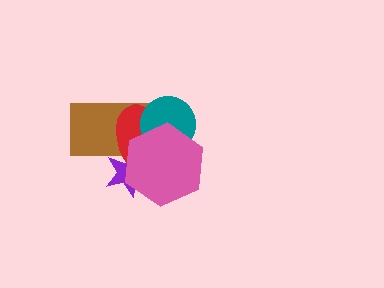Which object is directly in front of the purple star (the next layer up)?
The brown rectangle is directly in front of the purple star.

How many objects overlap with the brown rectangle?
4 objects overlap with the brown rectangle.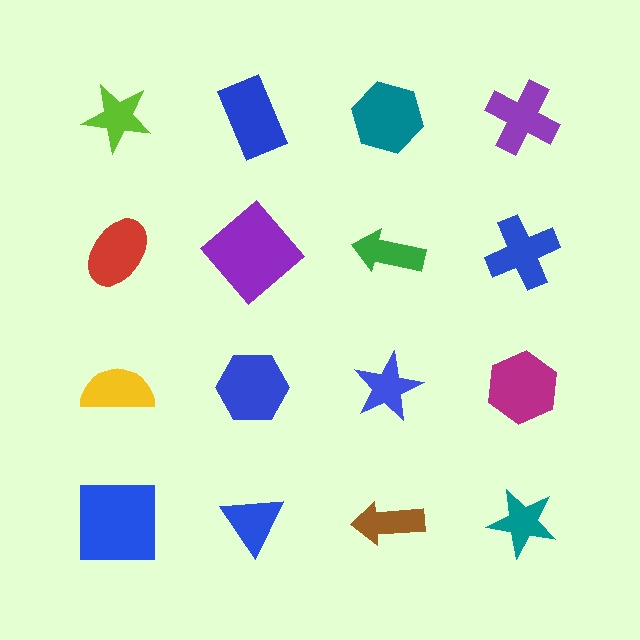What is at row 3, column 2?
A blue hexagon.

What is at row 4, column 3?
A brown arrow.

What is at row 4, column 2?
A blue triangle.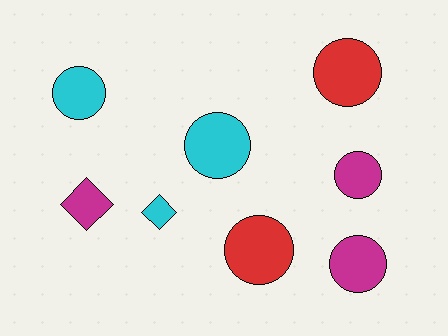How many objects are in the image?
There are 8 objects.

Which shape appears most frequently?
Circle, with 6 objects.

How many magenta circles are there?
There are 2 magenta circles.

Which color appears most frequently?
Magenta, with 3 objects.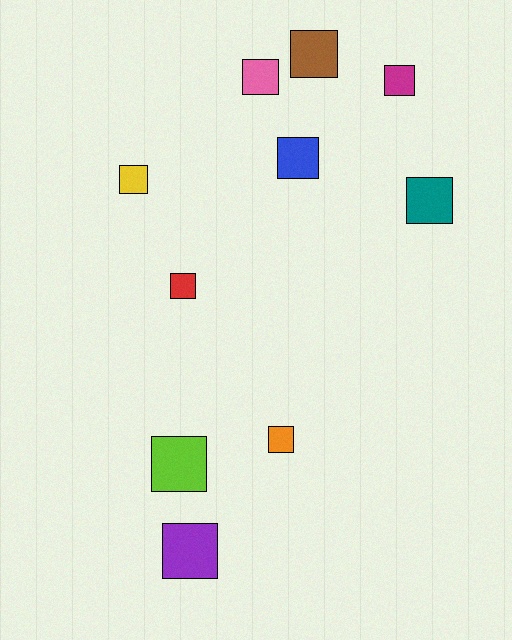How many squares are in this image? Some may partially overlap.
There are 10 squares.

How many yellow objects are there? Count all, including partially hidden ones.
There is 1 yellow object.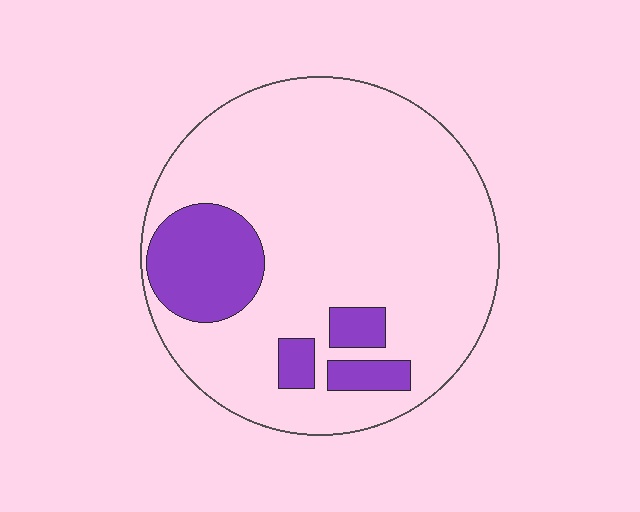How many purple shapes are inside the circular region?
4.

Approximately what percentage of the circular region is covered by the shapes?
Approximately 20%.